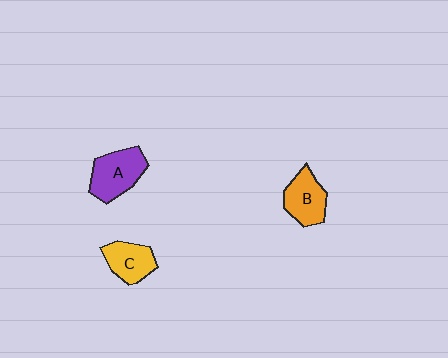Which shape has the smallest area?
Shape C (yellow).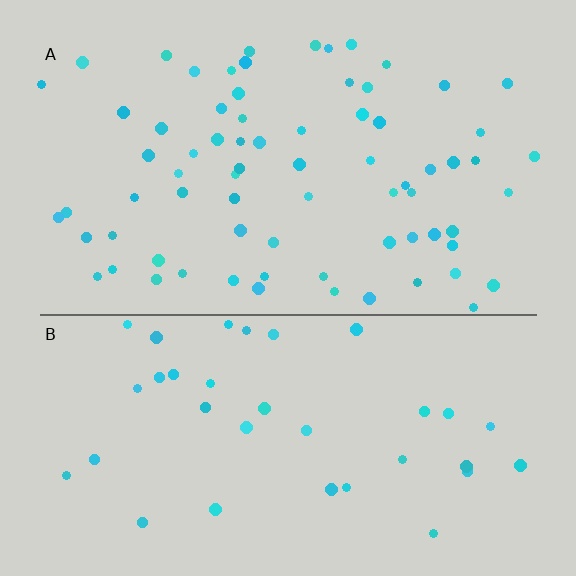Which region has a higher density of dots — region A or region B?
A (the top).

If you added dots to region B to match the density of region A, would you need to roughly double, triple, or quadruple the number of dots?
Approximately double.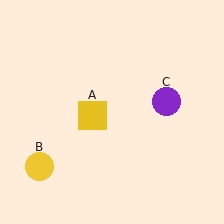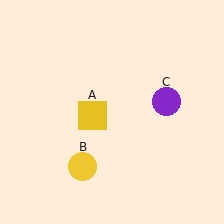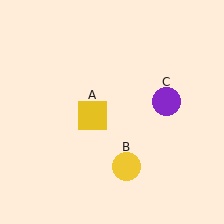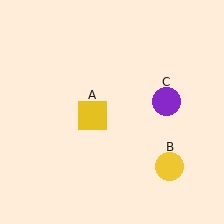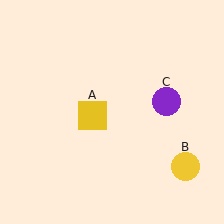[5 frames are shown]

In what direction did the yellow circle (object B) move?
The yellow circle (object B) moved right.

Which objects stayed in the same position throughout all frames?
Yellow square (object A) and purple circle (object C) remained stationary.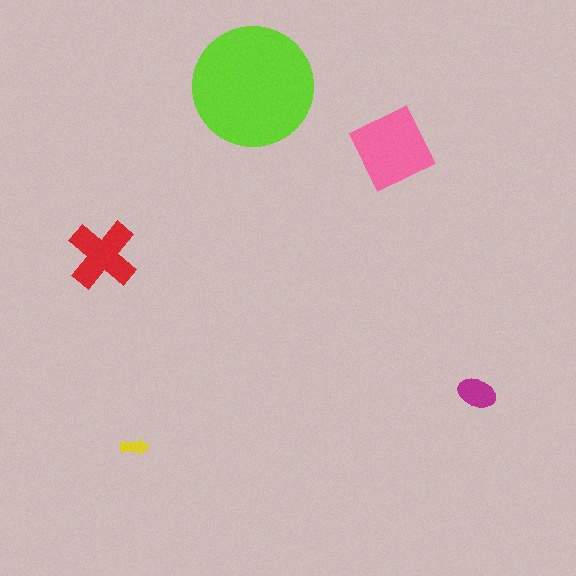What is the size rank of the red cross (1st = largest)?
3rd.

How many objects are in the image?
There are 5 objects in the image.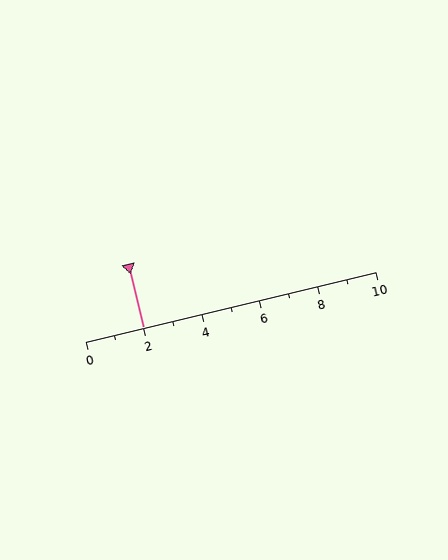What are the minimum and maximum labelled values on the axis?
The axis runs from 0 to 10.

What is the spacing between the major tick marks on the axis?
The major ticks are spaced 2 apart.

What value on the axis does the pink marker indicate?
The marker indicates approximately 2.